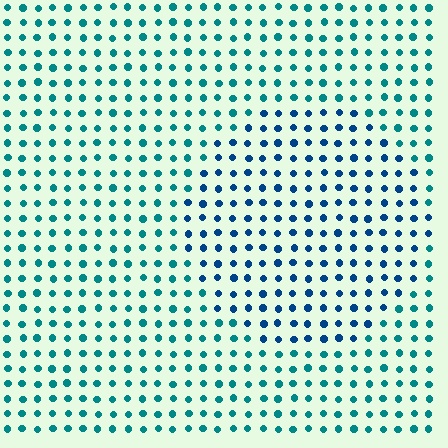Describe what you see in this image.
The image is filled with small teal elements in a uniform arrangement. A circle-shaped region is visible where the elements are tinted to a slightly different hue, forming a subtle color boundary.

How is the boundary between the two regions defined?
The boundary is defined purely by a slight shift in hue (about 32 degrees). Spacing, size, and orientation are identical on both sides.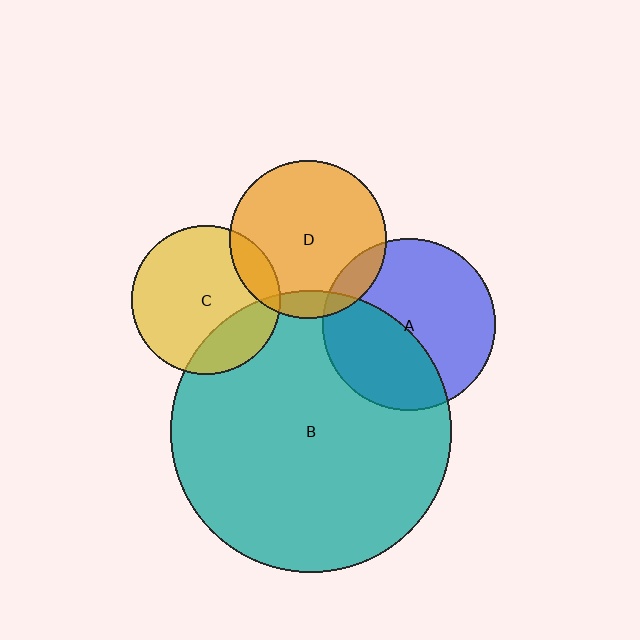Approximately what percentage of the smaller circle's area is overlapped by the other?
Approximately 25%.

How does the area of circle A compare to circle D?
Approximately 1.2 times.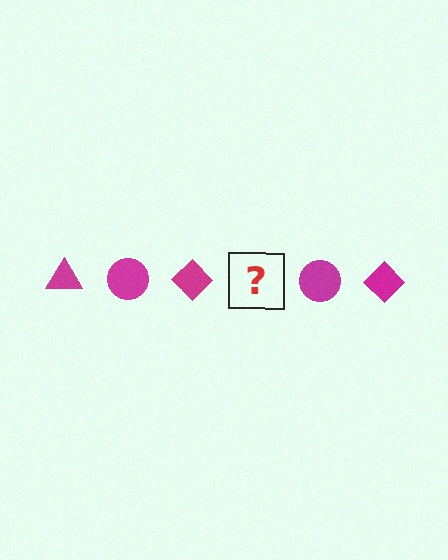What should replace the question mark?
The question mark should be replaced with a magenta triangle.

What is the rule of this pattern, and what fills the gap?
The rule is that the pattern cycles through triangle, circle, diamond shapes in magenta. The gap should be filled with a magenta triangle.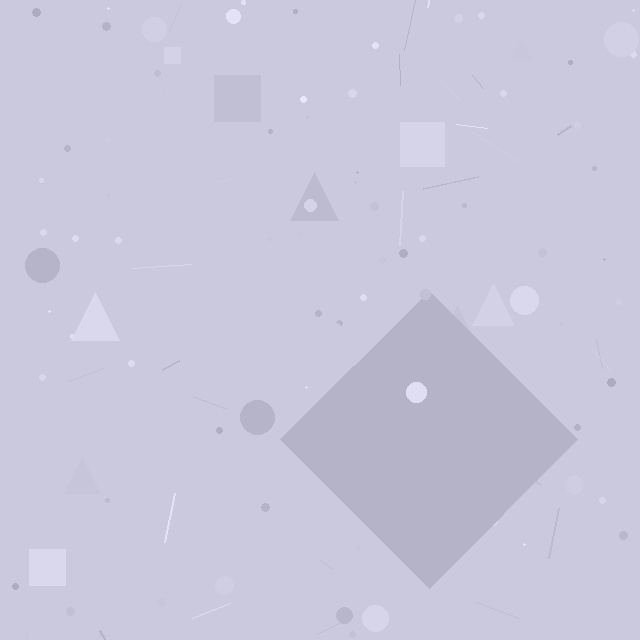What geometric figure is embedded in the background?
A diamond is embedded in the background.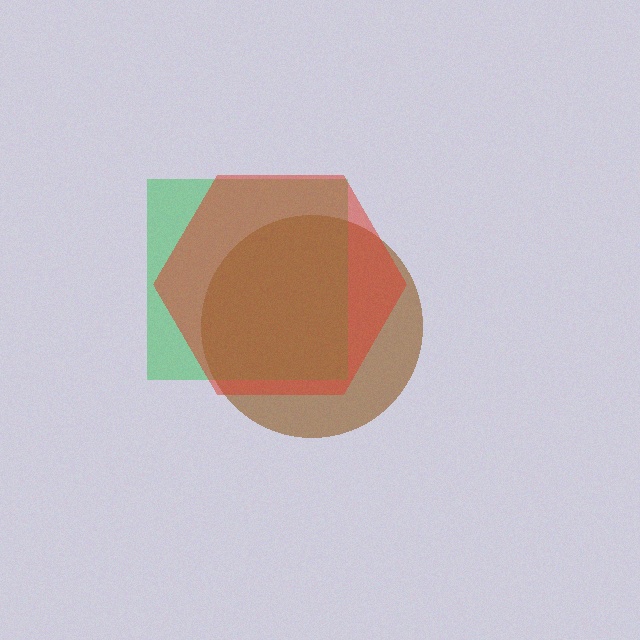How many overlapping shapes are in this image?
There are 3 overlapping shapes in the image.